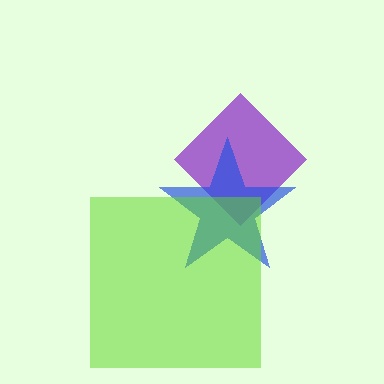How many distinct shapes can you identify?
There are 3 distinct shapes: a purple diamond, a blue star, a lime square.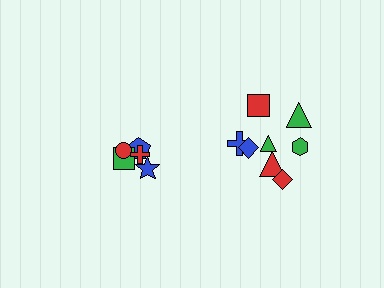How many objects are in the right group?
There are 8 objects.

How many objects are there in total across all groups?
There are 13 objects.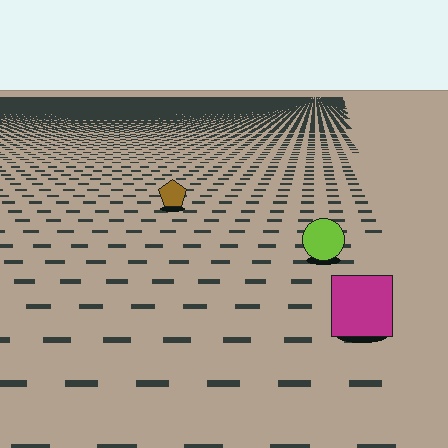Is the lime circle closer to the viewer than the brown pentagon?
Yes. The lime circle is closer — you can tell from the texture gradient: the ground texture is coarser near it.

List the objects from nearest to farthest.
From nearest to farthest: the magenta square, the lime circle, the brown pentagon.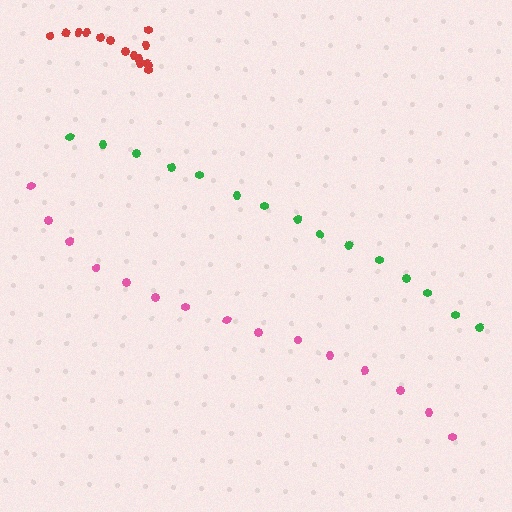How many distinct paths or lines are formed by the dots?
There are 3 distinct paths.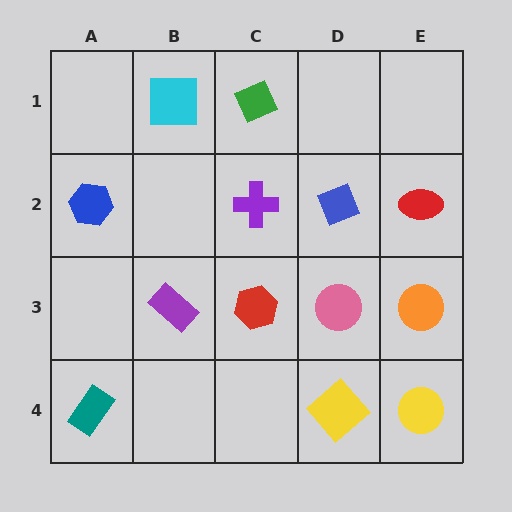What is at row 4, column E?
A yellow circle.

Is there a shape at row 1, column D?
No, that cell is empty.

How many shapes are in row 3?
4 shapes.